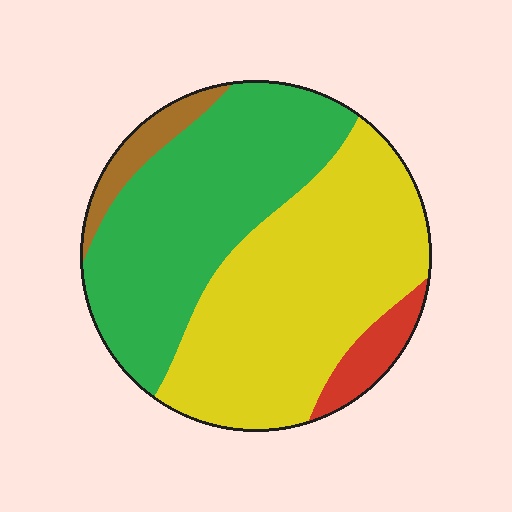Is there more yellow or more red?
Yellow.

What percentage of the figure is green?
Green covers roughly 40% of the figure.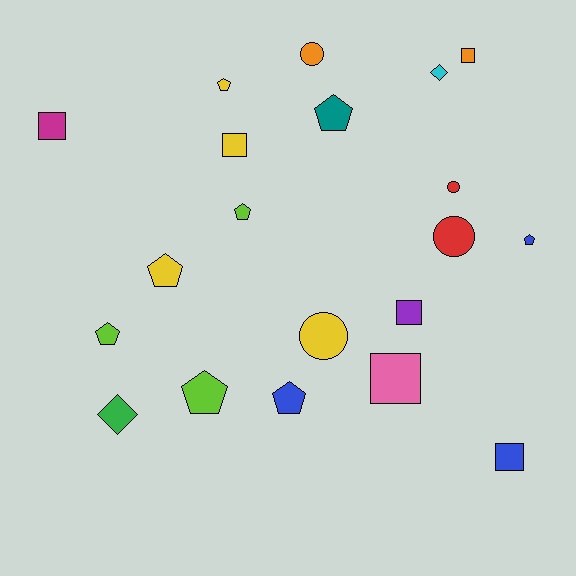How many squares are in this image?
There are 6 squares.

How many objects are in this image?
There are 20 objects.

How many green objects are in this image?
There is 1 green object.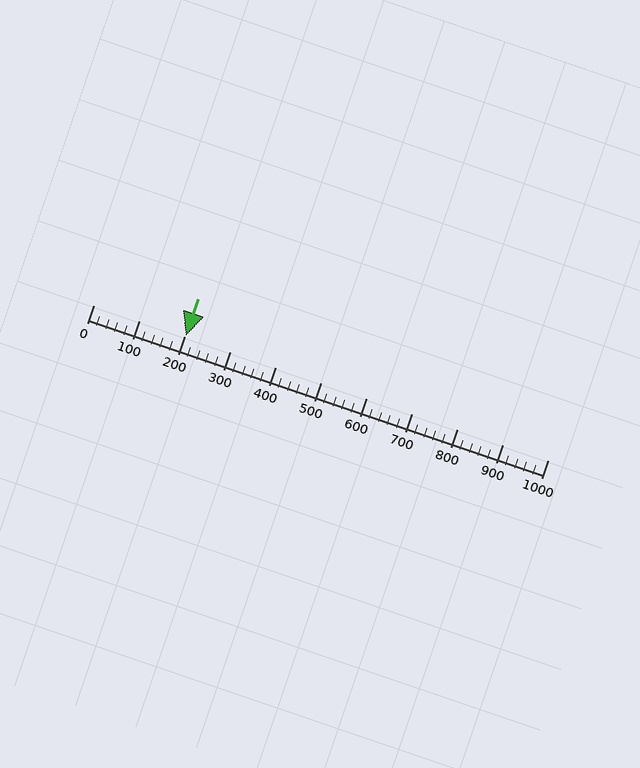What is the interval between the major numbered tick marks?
The major tick marks are spaced 100 units apart.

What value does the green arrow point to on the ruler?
The green arrow points to approximately 203.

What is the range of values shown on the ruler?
The ruler shows values from 0 to 1000.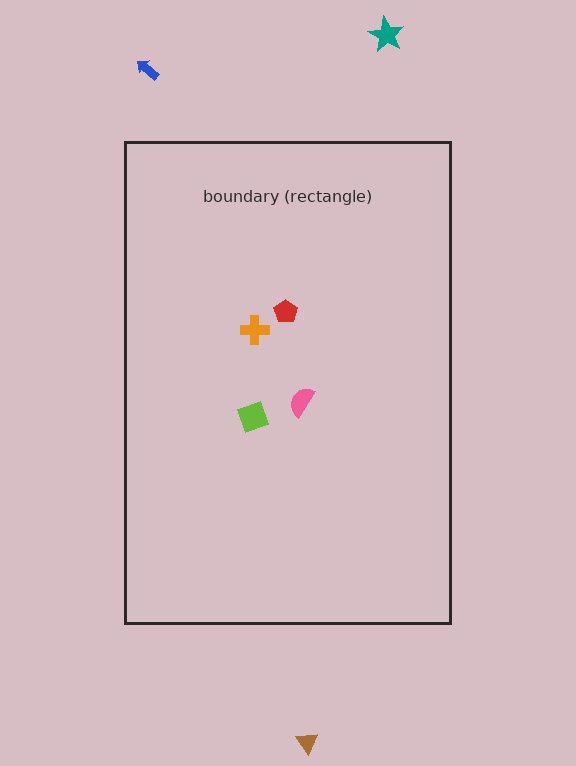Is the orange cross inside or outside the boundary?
Inside.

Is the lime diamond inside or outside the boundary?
Inside.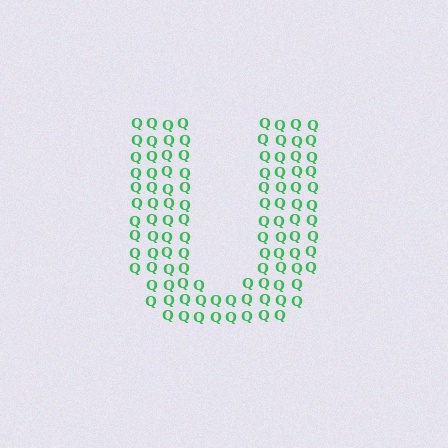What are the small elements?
The small elements are letter Q's.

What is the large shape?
The large shape is the letter U.